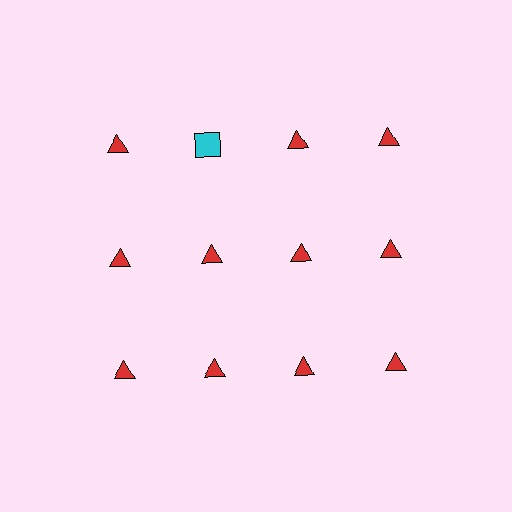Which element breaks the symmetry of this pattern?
The cyan square in the top row, second from left column breaks the symmetry. All other shapes are red triangles.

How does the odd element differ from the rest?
It differs in both color (cyan instead of red) and shape (square instead of triangle).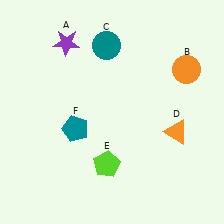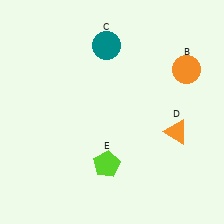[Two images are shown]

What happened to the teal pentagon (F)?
The teal pentagon (F) was removed in Image 2. It was in the bottom-left area of Image 1.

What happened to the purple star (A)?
The purple star (A) was removed in Image 2. It was in the top-left area of Image 1.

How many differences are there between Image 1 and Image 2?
There are 2 differences between the two images.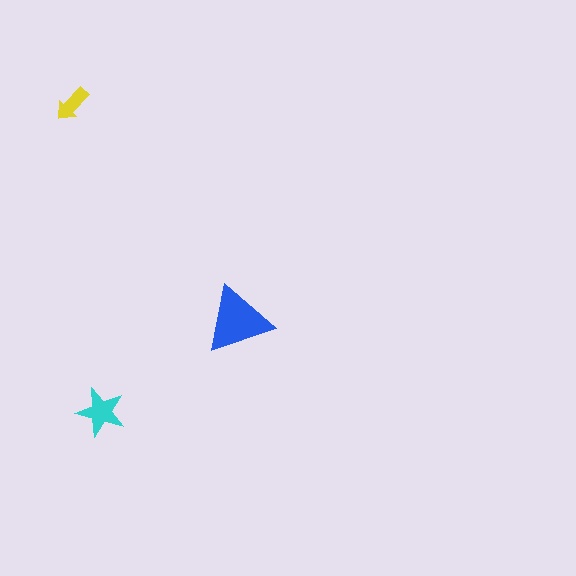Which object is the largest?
The blue triangle.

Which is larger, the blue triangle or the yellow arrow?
The blue triangle.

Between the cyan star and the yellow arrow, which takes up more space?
The cyan star.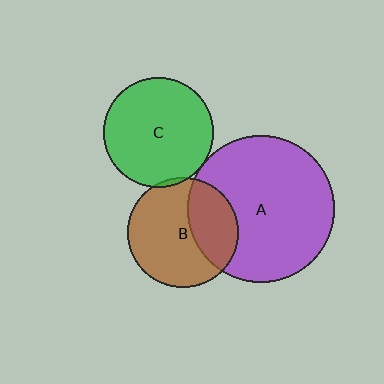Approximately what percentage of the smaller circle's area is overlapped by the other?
Approximately 5%.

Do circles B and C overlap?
Yes.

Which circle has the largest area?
Circle A (purple).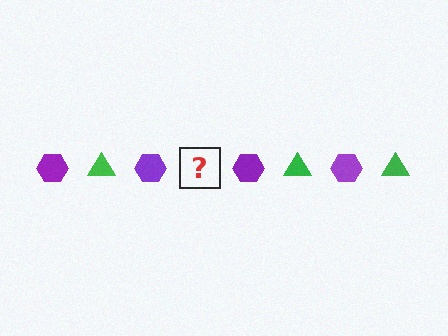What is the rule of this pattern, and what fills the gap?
The rule is that the pattern alternates between purple hexagon and green triangle. The gap should be filled with a green triangle.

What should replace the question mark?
The question mark should be replaced with a green triangle.